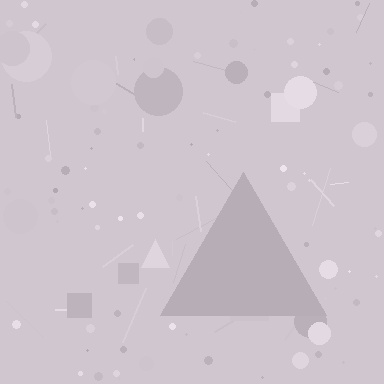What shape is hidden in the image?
A triangle is hidden in the image.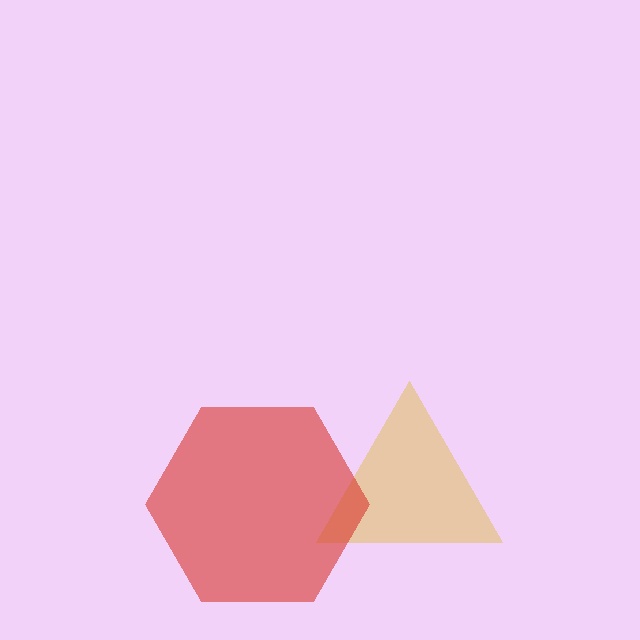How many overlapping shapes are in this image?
There are 2 overlapping shapes in the image.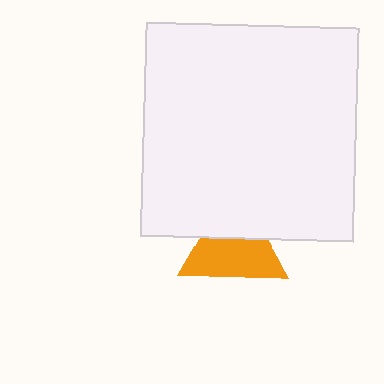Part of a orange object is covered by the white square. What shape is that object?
It is a triangle.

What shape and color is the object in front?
The object in front is a white square.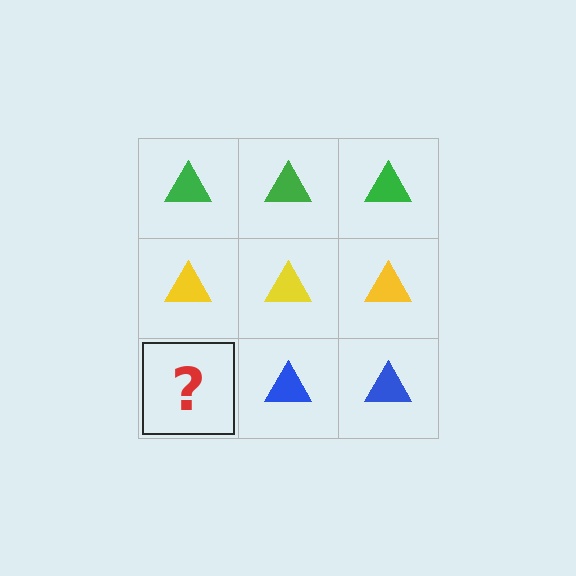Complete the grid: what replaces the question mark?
The question mark should be replaced with a blue triangle.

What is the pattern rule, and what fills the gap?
The rule is that each row has a consistent color. The gap should be filled with a blue triangle.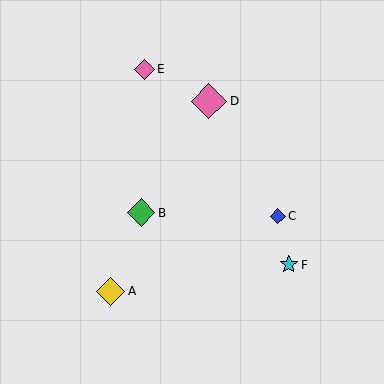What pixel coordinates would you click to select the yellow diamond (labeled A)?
Click at (111, 291) to select the yellow diamond A.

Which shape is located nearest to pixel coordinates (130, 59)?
The pink diamond (labeled E) at (144, 69) is nearest to that location.